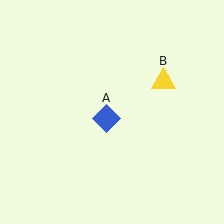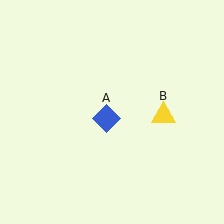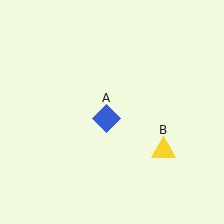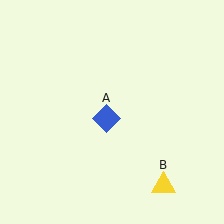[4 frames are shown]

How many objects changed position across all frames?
1 object changed position: yellow triangle (object B).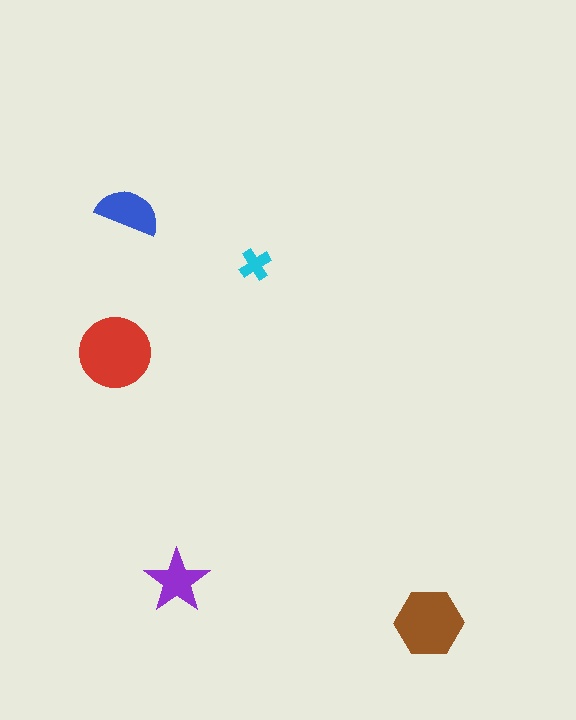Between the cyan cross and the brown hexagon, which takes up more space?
The brown hexagon.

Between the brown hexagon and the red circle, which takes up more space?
The red circle.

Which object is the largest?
The red circle.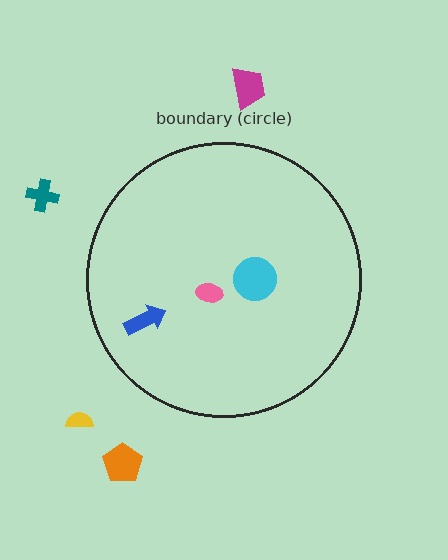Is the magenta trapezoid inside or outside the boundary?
Outside.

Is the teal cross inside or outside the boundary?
Outside.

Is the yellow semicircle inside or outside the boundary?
Outside.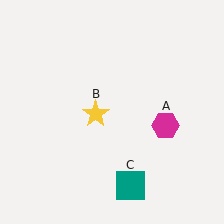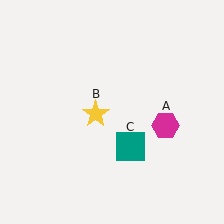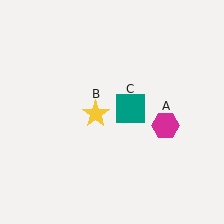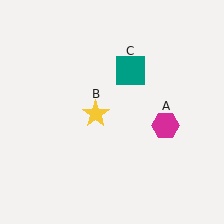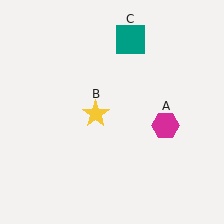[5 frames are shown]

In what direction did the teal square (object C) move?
The teal square (object C) moved up.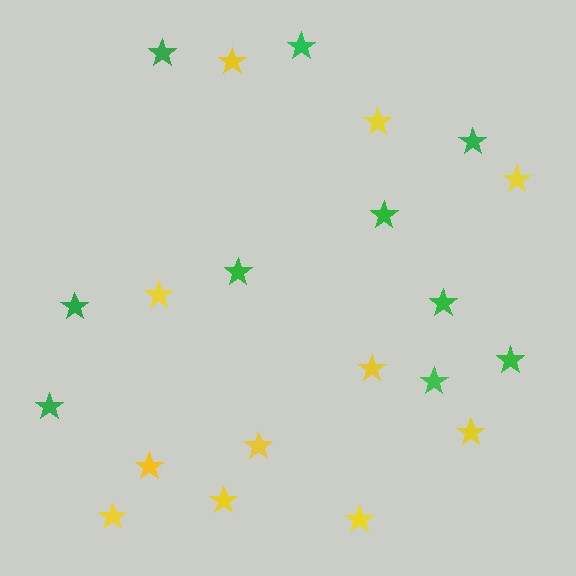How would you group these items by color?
There are 2 groups: one group of yellow stars (11) and one group of green stars (10).